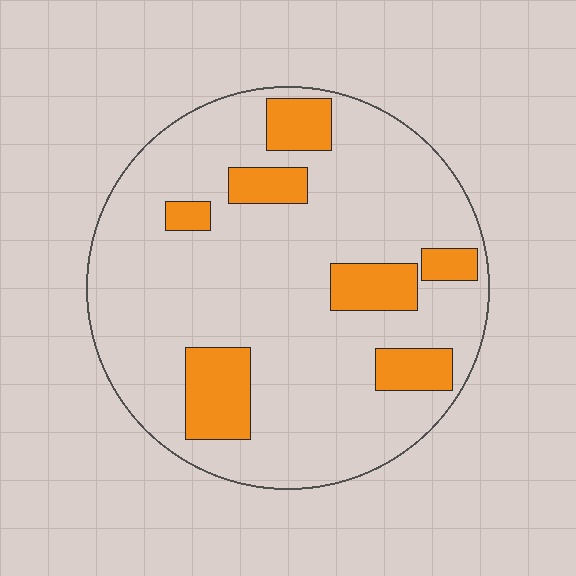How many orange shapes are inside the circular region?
7.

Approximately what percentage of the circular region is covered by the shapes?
Approximately 20%.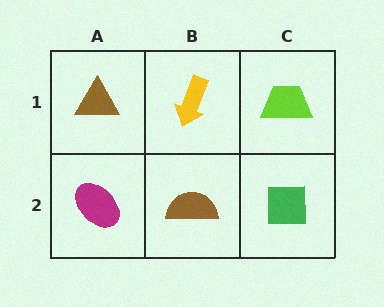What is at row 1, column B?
A yellow arrow.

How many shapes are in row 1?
3 shapes.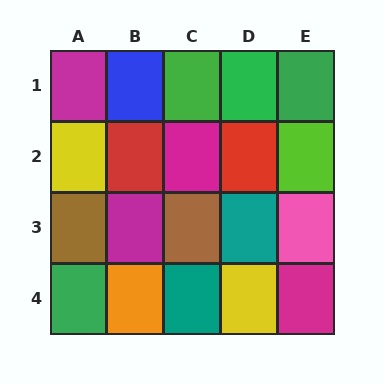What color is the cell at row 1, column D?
Green.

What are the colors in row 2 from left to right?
Yellow, red, magenta, red, lime.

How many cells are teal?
2 cells are teal.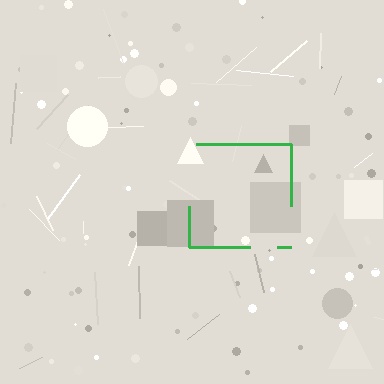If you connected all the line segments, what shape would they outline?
They would outline a square.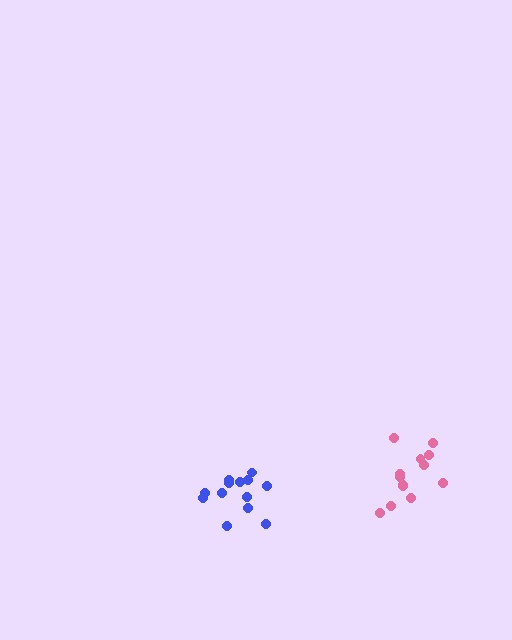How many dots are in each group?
Group 1: 13 dots, Group 2: 13 dots (26 total).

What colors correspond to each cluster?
The clusters are colored: pink, blue.